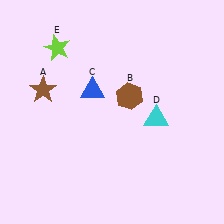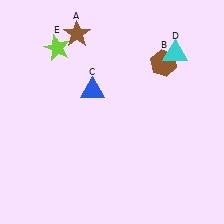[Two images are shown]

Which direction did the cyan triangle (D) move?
The cyan triangle (D) moved up.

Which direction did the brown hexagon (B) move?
The brown hexagon (B) moved right.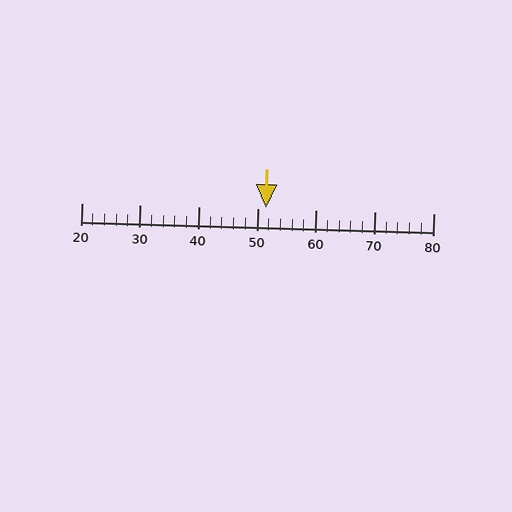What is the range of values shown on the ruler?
The ruler shows values from 20 to 80.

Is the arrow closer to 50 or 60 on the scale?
The arrow is closer to 50.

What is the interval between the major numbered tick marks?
The major tick marks are spaced 10 units apart.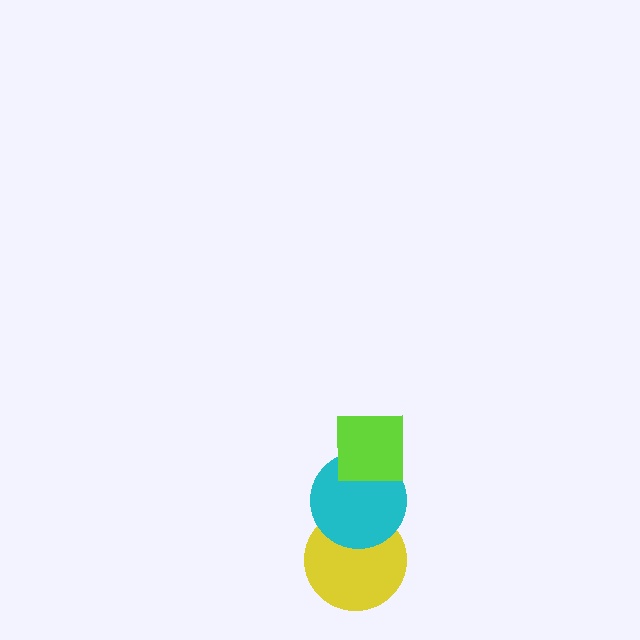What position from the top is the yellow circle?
The yellow circle is 3rd from the top.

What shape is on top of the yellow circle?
The cyan circle is on top of the yellow circle.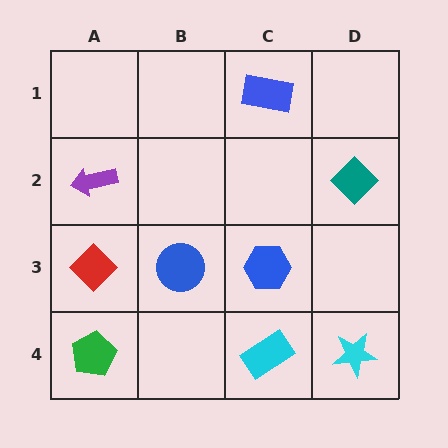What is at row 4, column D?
A cyan star.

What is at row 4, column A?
A green pentagon.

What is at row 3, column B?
A blue circle.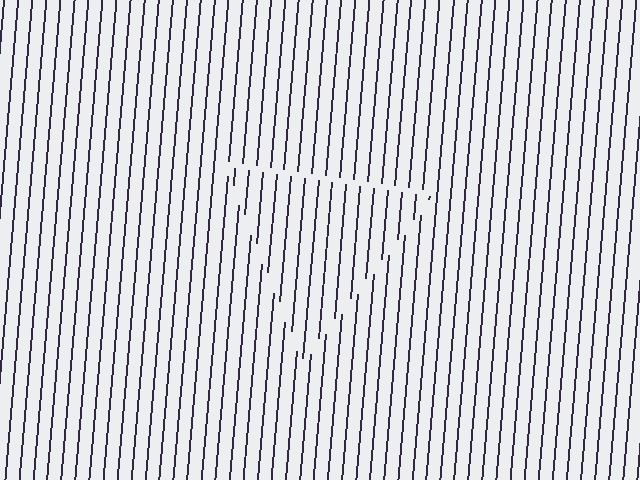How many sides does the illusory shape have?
3 sides — the line-ends trace a triangle.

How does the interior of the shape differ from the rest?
The interior of the shape contains the same grating, shifted by half a period — the contour is defined by the phase discontinuity where line-ends from the inner and outer gratings abut.